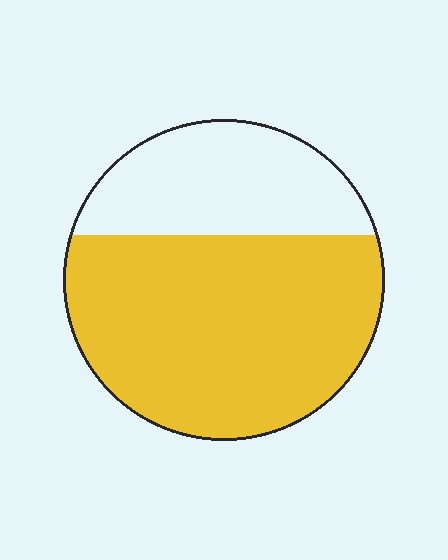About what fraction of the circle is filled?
About two thirds (2/3).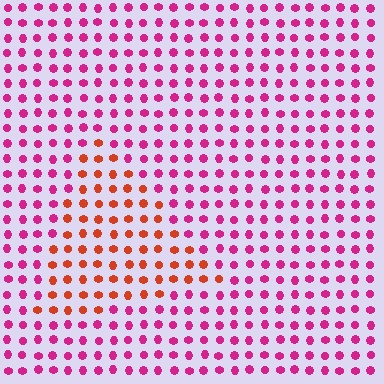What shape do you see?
I see a triangle.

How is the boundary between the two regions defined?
The boundary is defined purely by a slight shift in hue (about 45 degrees). Spacing, size, and orientation are identical on both sides.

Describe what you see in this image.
The image is filled with small magenta elements in a uniform arrangement. A triangle-shaped region is visible where the elements are tinted to a slightly different hue, forming a subtle color boundary.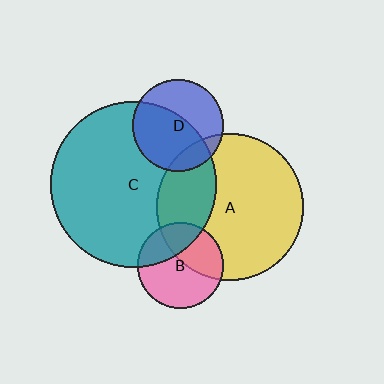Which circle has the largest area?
Circle C (teal).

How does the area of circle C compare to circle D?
Approximately 3.3 times.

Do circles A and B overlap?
Yes.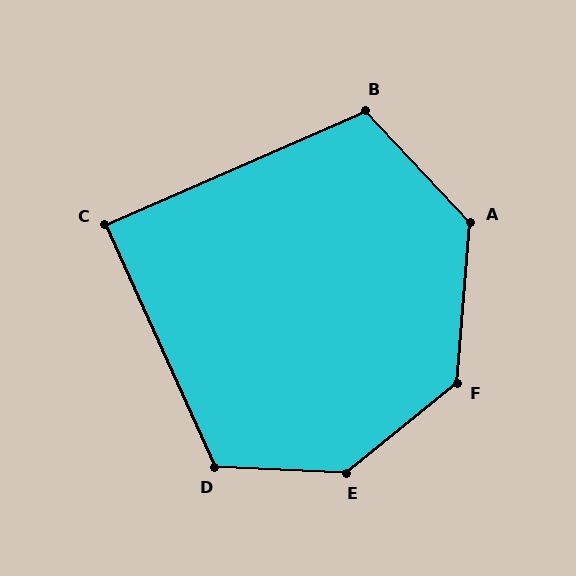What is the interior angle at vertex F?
Approximately 134 degrees (obtuse).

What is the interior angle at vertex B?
Approximately 109 degrees (obtuse).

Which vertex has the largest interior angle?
E, at approximately 139 degrees.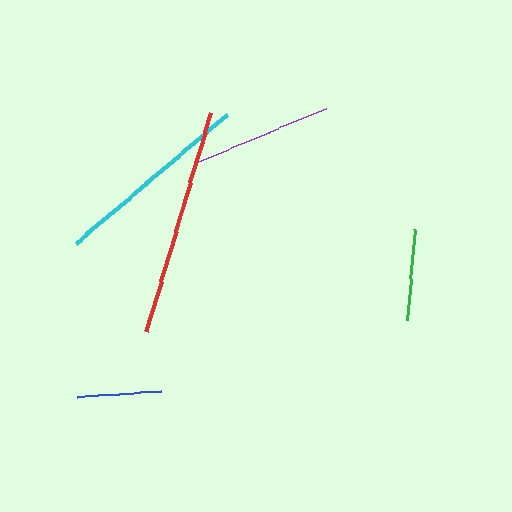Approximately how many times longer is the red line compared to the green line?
The red line is approximately 2.5 times the length of the green line.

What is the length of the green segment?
The green segment is approximately 92 pixels long.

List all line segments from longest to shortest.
From longest to shortest: red, cyan, purple, green, blue.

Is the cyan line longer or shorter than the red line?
The red line is longer than the cyan line.